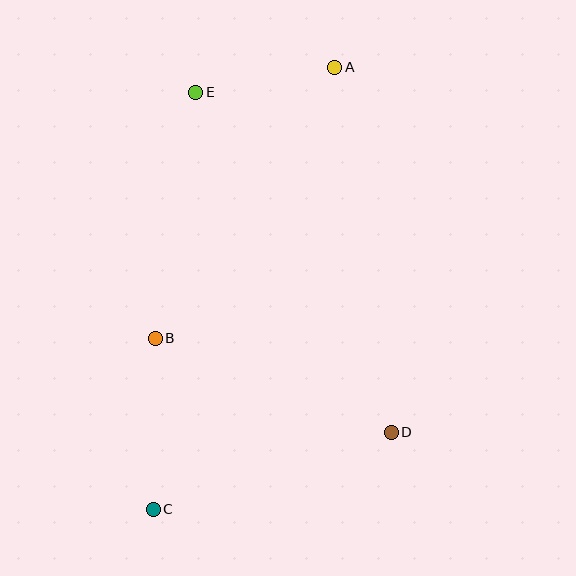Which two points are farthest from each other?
Points A and C are farthest from each other.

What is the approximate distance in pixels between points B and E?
The distance between B and E is approximately 249 pixels.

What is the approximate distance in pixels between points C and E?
The distance between C and E is approximately 419 pixels.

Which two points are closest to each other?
Points A and E are closest to each other.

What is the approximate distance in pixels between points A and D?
The distance between A and D is approximately 369 pixels.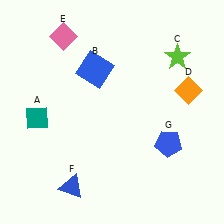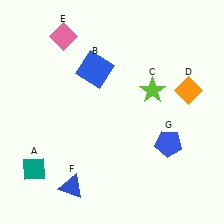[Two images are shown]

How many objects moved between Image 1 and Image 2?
2 objects moved between the two images.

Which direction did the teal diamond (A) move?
The teal diamond (A) moved down.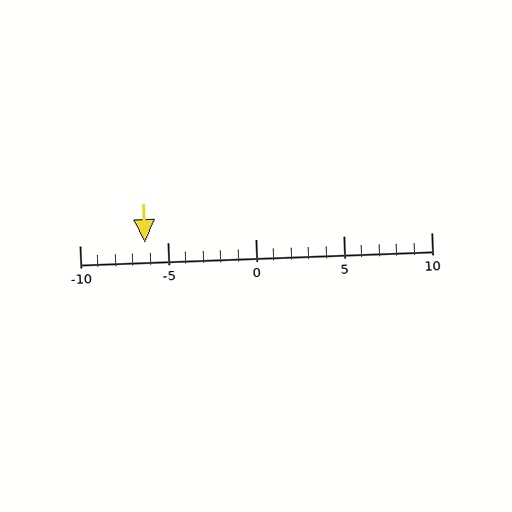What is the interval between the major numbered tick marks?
The major tick marks are spaced 5 units apart.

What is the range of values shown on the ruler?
The ruler shows values from -10 to 10.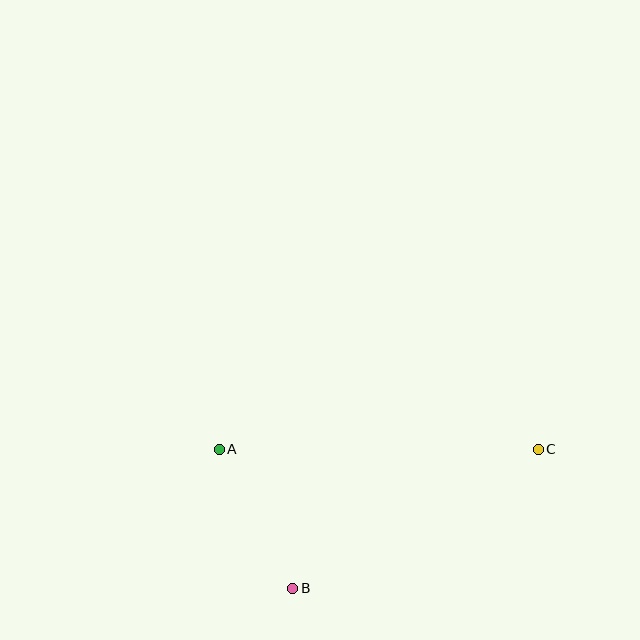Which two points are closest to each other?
Points A and B are closest to each other.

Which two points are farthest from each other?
Points A and C are farthest from each other.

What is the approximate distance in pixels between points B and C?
The distance between B and C is approximately 282 pixels.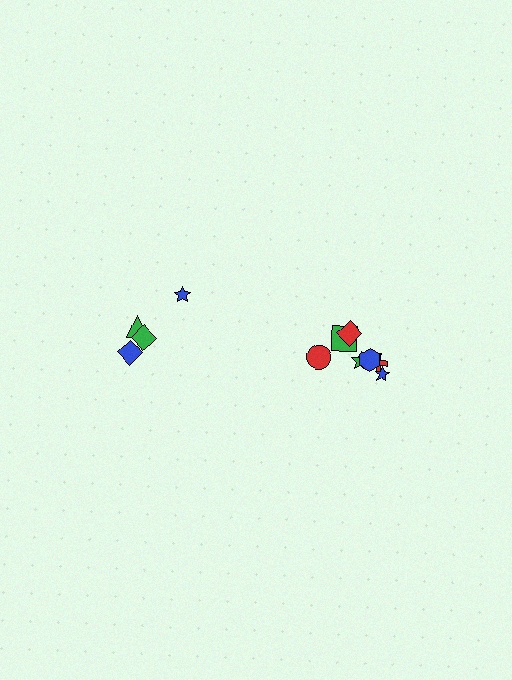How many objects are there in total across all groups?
There are 11 objects.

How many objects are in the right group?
There are 7 objects.